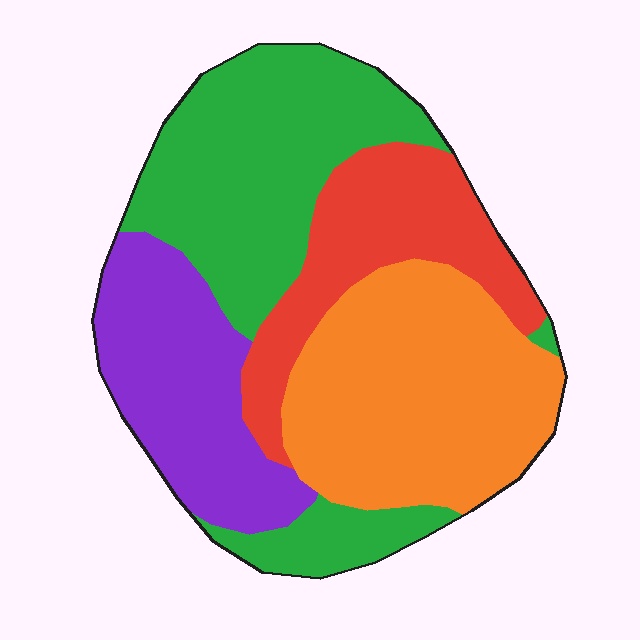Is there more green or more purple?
Green.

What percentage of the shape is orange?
Orange covers 30% of the shape.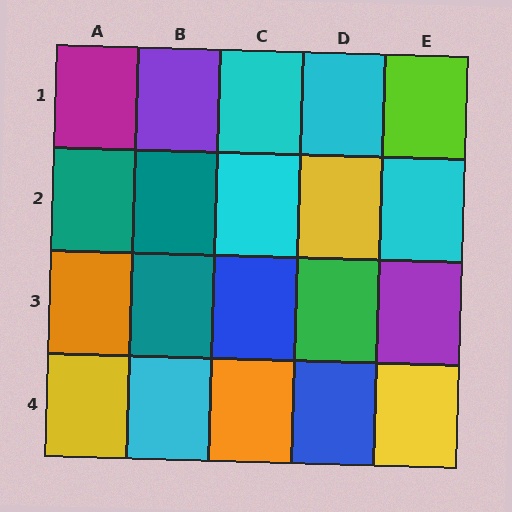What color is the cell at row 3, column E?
Purple.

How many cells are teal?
3 cells are teal.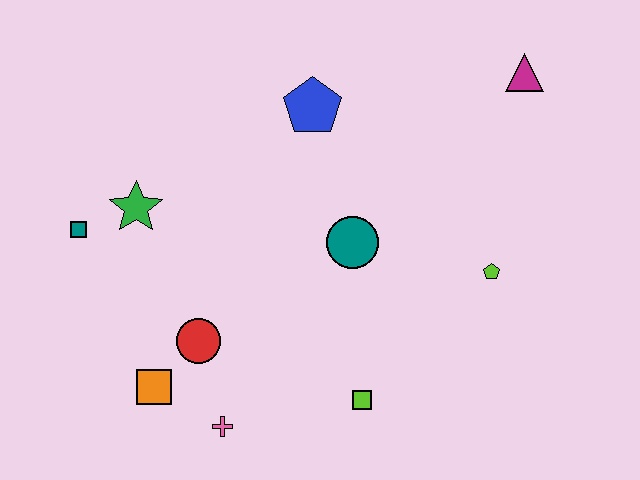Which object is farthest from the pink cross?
The magenta triangle is farthest from the pink cross.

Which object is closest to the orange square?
The red circle is closest to the orange square.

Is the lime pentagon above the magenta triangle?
No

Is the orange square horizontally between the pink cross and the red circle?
No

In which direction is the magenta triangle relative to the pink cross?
The magenta triangle is above the pink cross.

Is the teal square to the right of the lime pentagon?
No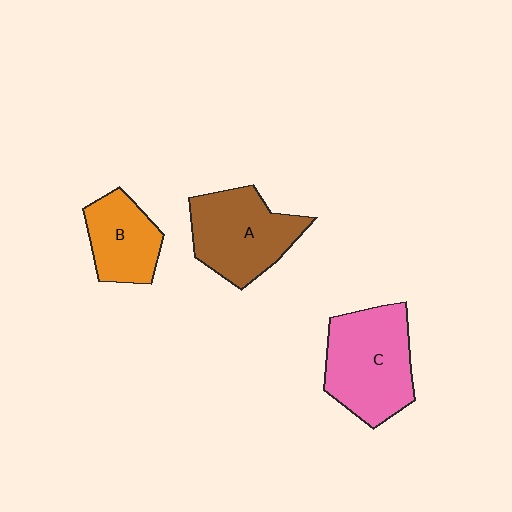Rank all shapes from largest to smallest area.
From largest to smallest: C (pink), A (brown), B (orange).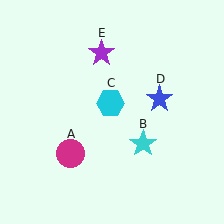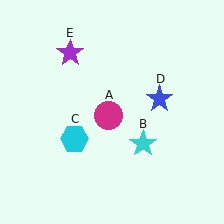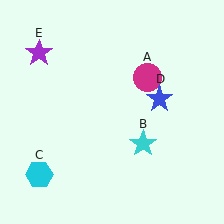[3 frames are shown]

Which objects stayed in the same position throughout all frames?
Cyan star (object B) and blue star (object D) remained stationary.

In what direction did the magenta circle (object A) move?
The magenta circle (object A) moved up and to the right.